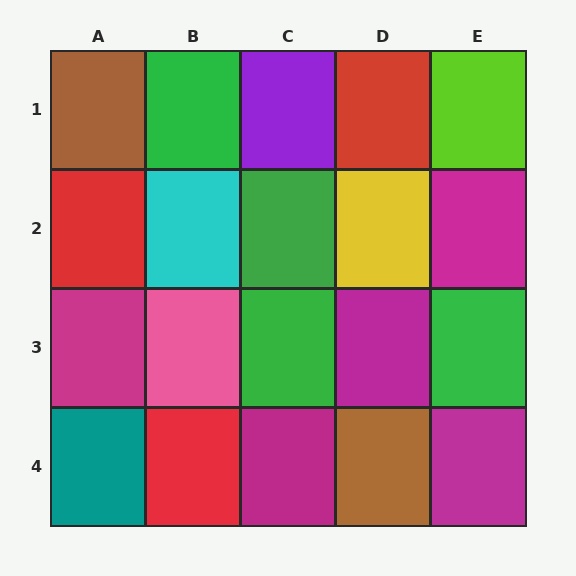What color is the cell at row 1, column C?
Purple.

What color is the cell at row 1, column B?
Green.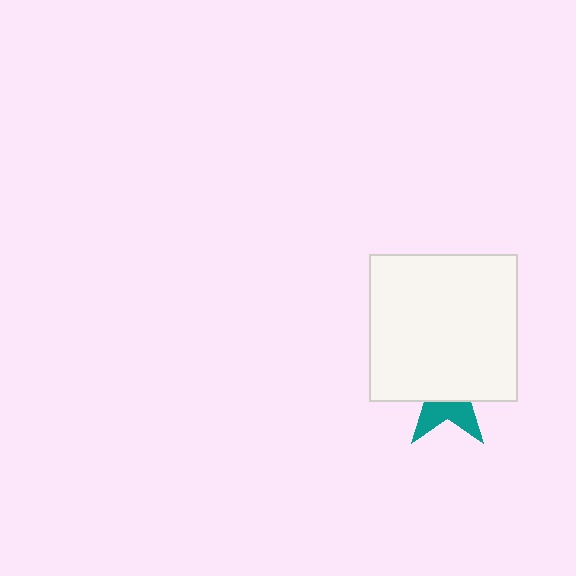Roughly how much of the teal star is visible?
A small part of it is visible (roughly 36%).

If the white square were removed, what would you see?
You would see the complete teal star.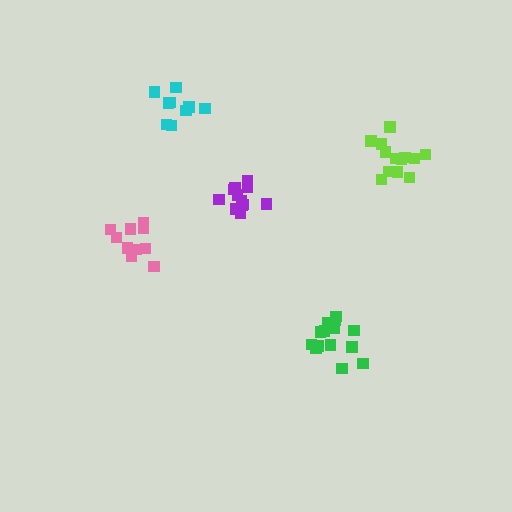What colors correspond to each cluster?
The clusters are colored: purple, green, pink, cyan, lime.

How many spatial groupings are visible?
There are 5 spatial groupings.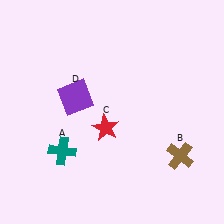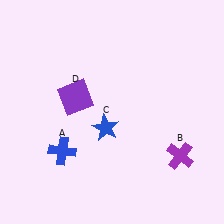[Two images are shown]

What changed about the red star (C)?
In Image 1, C is red. In Image 2, it changed to blue.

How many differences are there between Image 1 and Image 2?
There are 3 differences between the two images.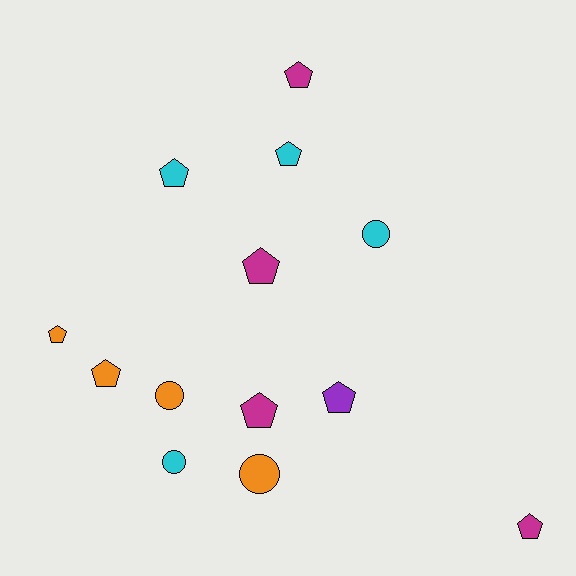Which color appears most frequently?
Magenta, with 4 objects.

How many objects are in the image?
There are 13 objects.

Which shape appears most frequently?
Pentagon, with 9 objects.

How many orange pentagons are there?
There are 2 orange pentagons.